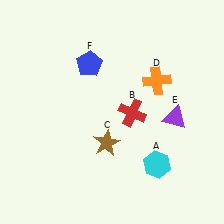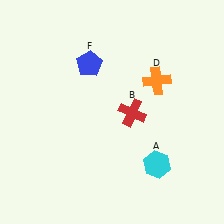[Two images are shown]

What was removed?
The brown star (C), the purple triangle (E) were removed in Image 2.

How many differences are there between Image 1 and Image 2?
There are 2 differences between the two images.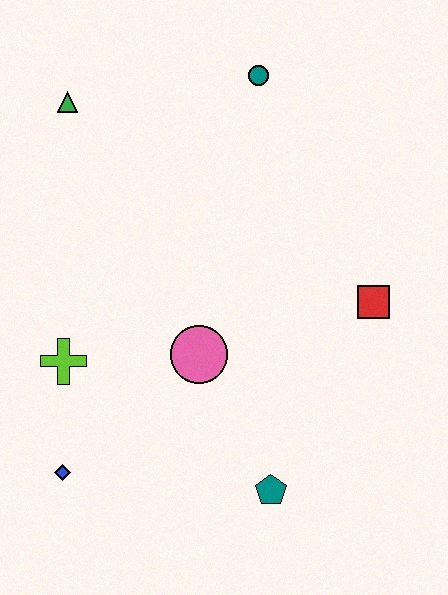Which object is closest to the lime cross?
The blue diamond is closest to the lime cross.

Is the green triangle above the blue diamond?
Yes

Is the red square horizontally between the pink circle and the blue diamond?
No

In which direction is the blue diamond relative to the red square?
The blue diamond is to the left of the red square.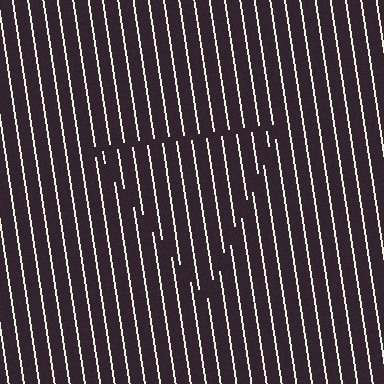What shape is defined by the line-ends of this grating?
An illusory triangle. The interior of the shape contains the same grating, shifted by half a period — the contour is defined by the phase discontinuity where line-ends from the inner and outer gratings abut.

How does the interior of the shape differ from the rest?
The interior of the shape contains the same grating, shifted by half a period — the contour is defined by the phase discontinuity where line-ends from the inner and outer gratings abut.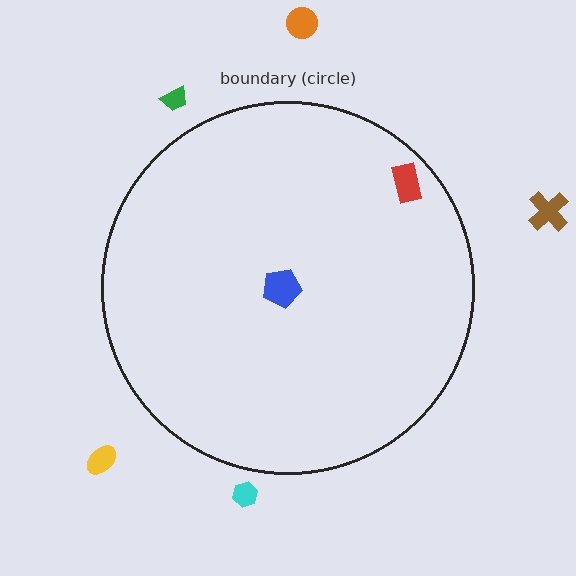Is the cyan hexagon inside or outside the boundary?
Outside.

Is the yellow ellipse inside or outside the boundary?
Outside.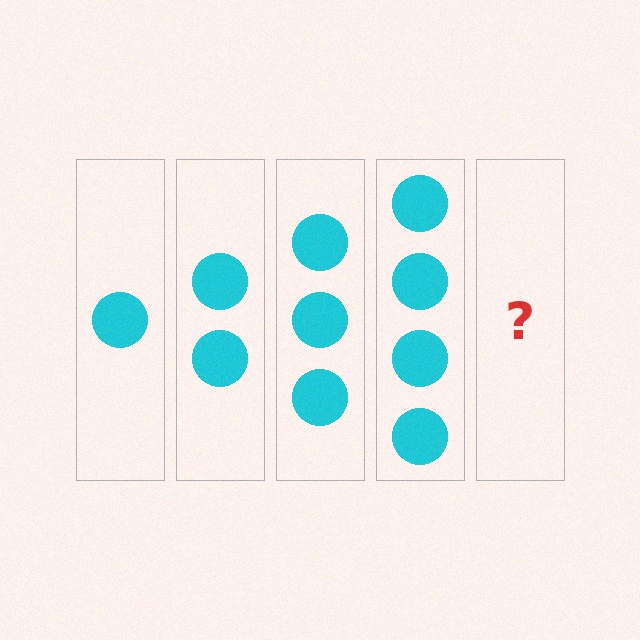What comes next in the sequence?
The next element should be 5 circles.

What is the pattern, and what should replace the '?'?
The pattern is that each step adds one more circle. The '?' should be 5 circles.